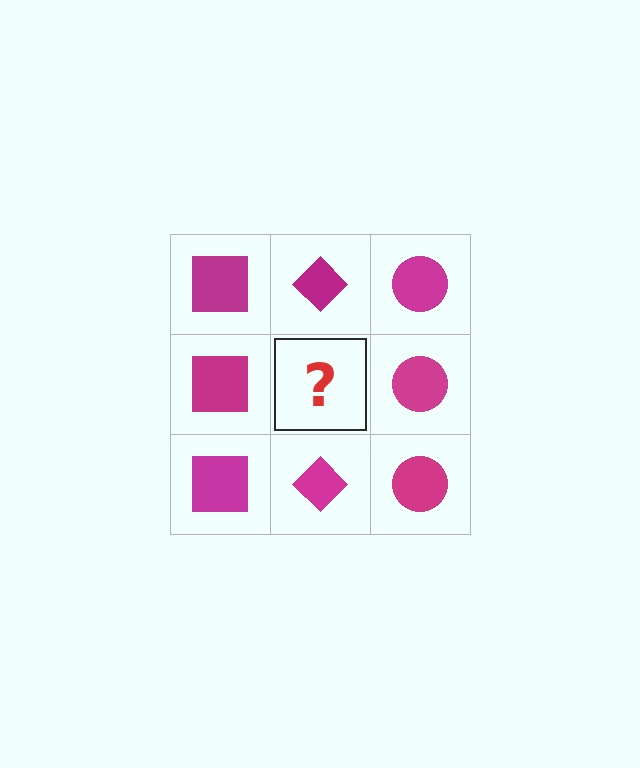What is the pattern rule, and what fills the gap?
The rule is that each column has a consistent shape. The gap should be filled with a magenta diamond.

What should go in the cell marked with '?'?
The missing cell should contain a magenta diamond.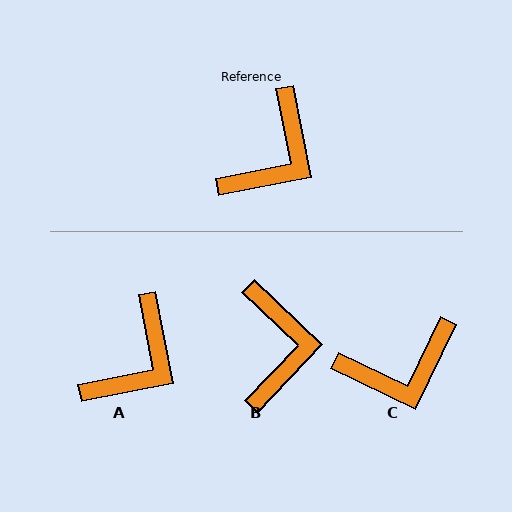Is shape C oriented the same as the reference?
No, it is off by about 36 degrees.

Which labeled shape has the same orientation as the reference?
A.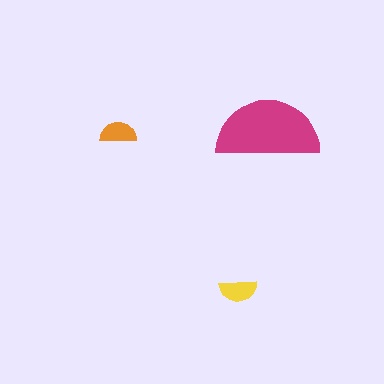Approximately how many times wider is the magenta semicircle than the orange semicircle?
About 3 times wider.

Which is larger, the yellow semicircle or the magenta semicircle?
The magenta one.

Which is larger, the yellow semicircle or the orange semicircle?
The yellow one.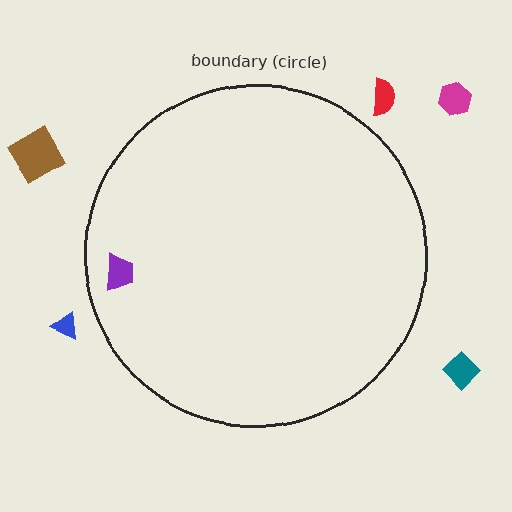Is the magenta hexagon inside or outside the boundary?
Outside.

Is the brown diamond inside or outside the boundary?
Outside.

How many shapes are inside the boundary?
1 inside, 5 outside.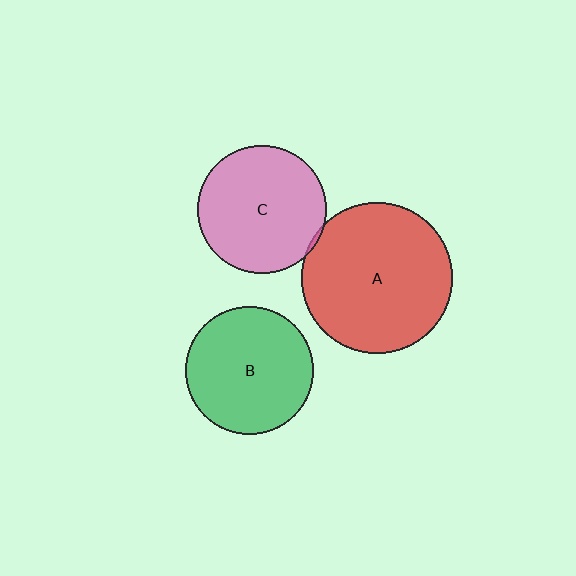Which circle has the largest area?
Circle A (red).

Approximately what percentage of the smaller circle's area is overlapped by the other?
Approximately 5%.